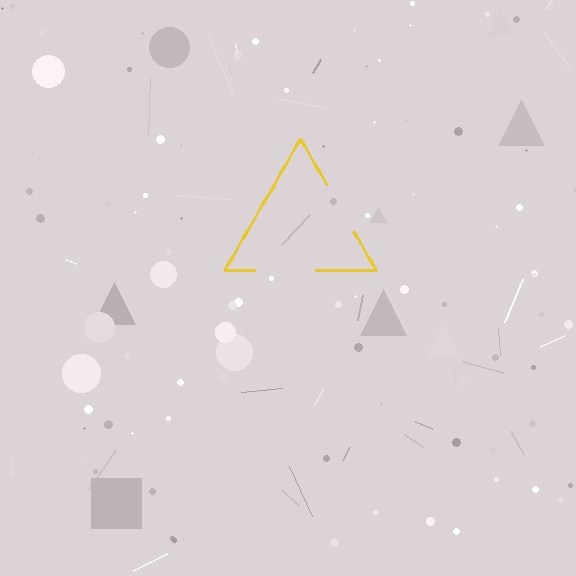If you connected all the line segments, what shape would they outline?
They would outline a triangle.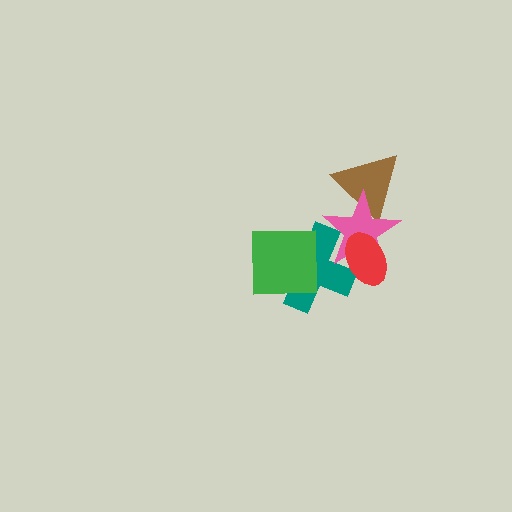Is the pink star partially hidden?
Yes, it is partially covered by another shape.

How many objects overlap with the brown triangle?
1 object overlaps with the brown triangle.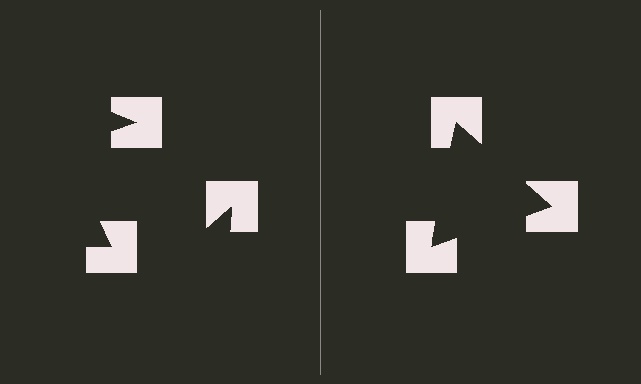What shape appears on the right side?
An illusory triangle.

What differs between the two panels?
The notched squares are positioned identically on both sides; only the wedge orientations differ. On the right they align to a triangle; on the left they are misaligned.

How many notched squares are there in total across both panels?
6 — 3 on each side.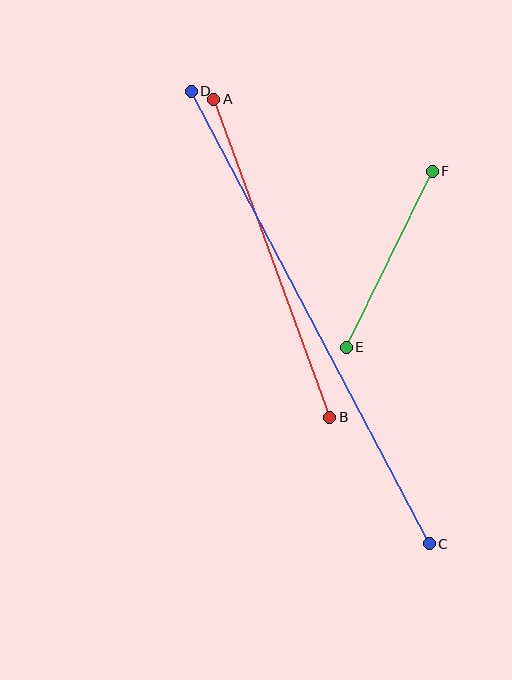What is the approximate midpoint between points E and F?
The midpoint is at approximately (389, 259) pixels.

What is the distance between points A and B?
The distance is approximately 338 pixels.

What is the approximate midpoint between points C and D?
The midpoint is at approximately (310, 318) pixels.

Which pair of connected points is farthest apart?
Points C and D are farthest apart.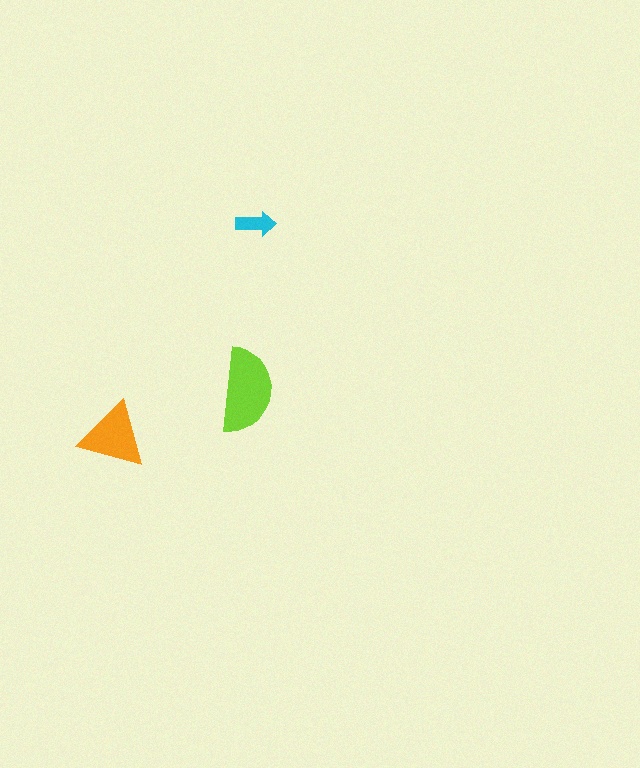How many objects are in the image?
There are 3 objects in the image.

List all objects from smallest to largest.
The cyan arrow, the orange triangle, the lime semicircle.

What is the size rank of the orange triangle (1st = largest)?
2nd.